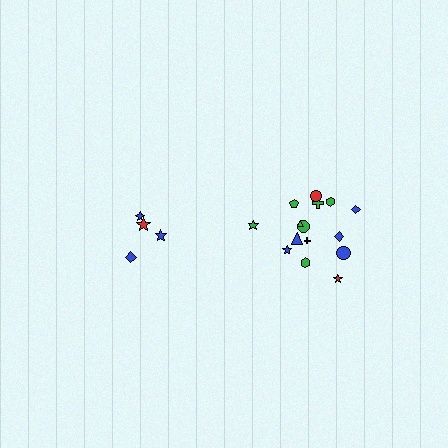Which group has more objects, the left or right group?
The right group.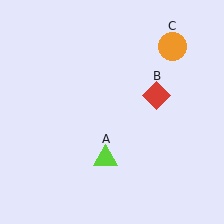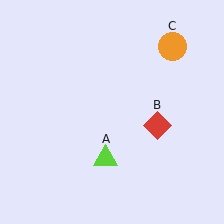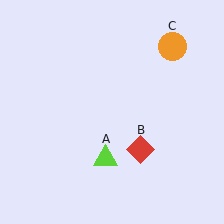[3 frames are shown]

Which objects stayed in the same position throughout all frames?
Lime triangle (object A) and orange circle (object C) remained stationary.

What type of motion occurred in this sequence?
The red diamond (object B) rotated clockwise around the center of the scene.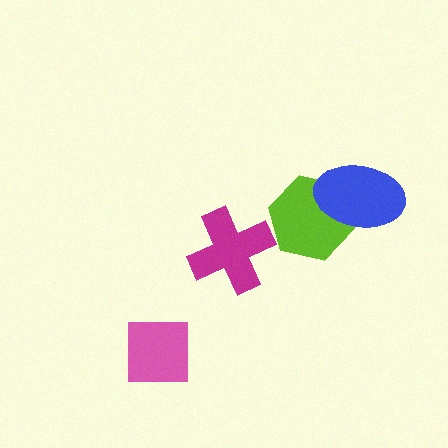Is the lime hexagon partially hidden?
Yes, it is partially covered by another shape.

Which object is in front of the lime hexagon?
The blue ellipse is in front of the lime hexagon.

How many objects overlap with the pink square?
0 objects overlap with the pink square.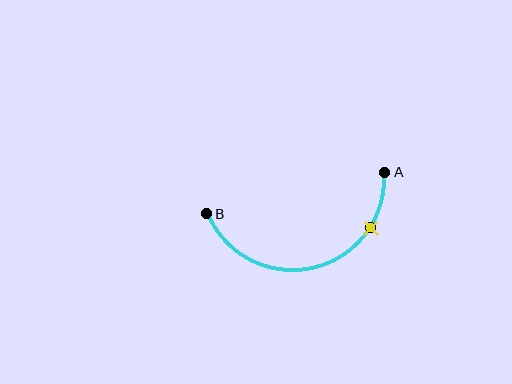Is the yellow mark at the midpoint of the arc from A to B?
No. The yellow mark lies on the arc but is closer to endpoint A. The arc midpoint would be at the point on the curve equidistant along the arc from both A and B.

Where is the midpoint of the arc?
The arc midpoint is the point on the curve farthest from the straight line joining A and B. It sits below that line.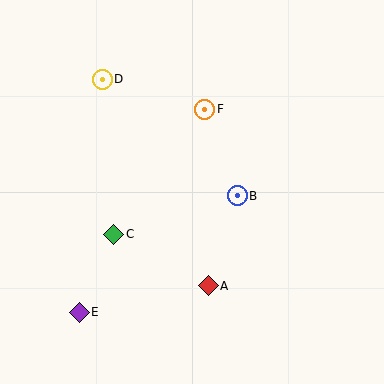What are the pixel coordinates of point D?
Point D is at (102, 79).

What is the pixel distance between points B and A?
The distance between B and A is 95 pixels.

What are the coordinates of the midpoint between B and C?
The midpoint between B and C is at (175, 215).